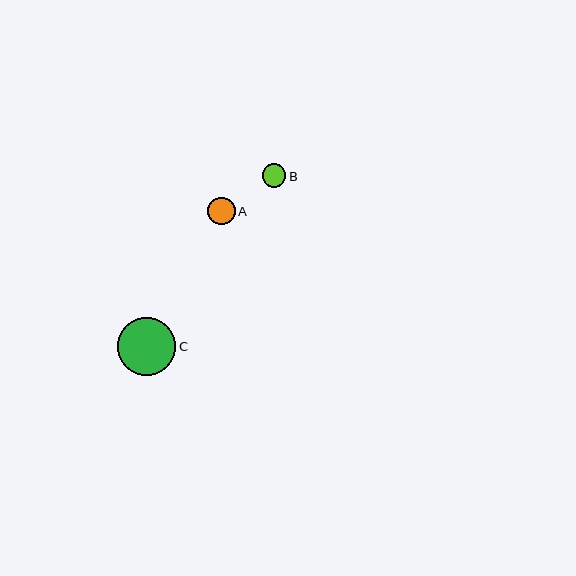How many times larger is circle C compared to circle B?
Circle C is approximately 2.5 times the size of circle B.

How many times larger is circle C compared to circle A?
Circle C is approximately 2.1 times the size of circle A.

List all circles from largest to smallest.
From largest to smallest: C, A, B.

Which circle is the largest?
Circle C is the largest with a size of approximately 59 pixels.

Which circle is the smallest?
Circle B is the smallest with a size of approximately 23 pixels.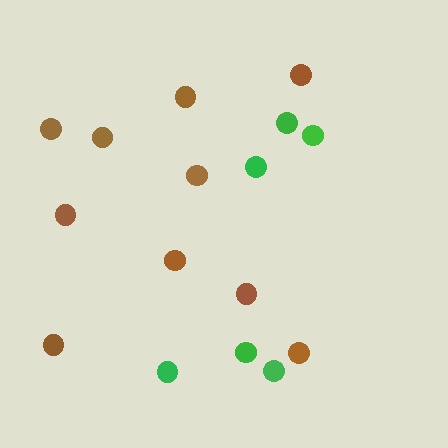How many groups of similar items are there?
There are 2 groups: one group of brown circles (10) and one group of green circles (6).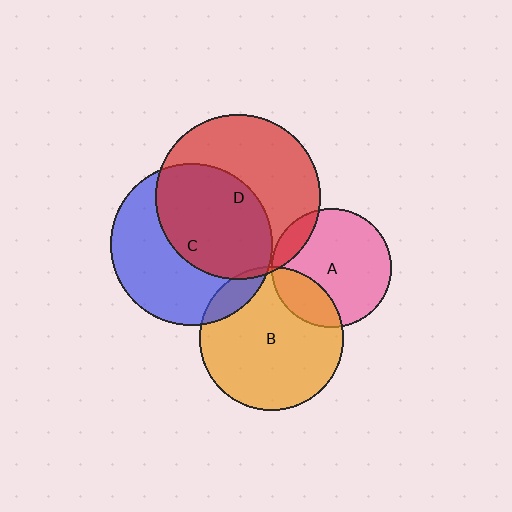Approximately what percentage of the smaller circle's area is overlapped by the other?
Approximately 50%.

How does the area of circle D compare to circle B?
Approximately 1.3 times.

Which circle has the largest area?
Circle D (red).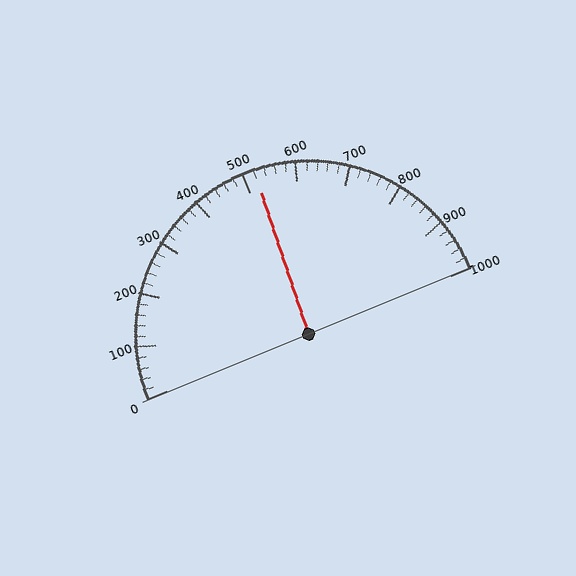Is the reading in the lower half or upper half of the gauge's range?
The reading is in the upper half of the range (0 to 1000).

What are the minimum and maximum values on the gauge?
The gauge ranges from 0 to 1000.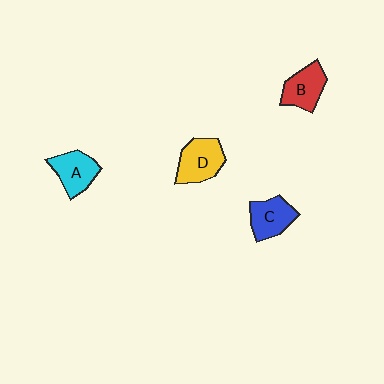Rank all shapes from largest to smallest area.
From largest to smallest: D (yellow), A (cyan), B (red), C (blue).